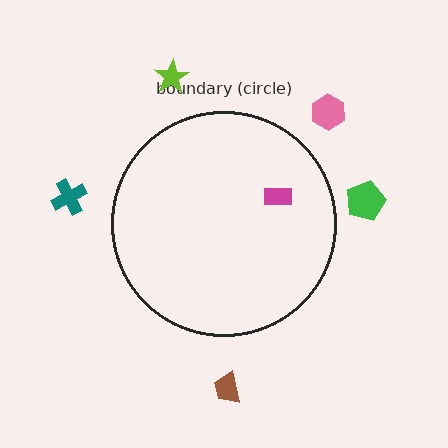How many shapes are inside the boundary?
1 inside, 5 outside.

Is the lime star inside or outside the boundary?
Outside.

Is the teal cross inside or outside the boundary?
Outside.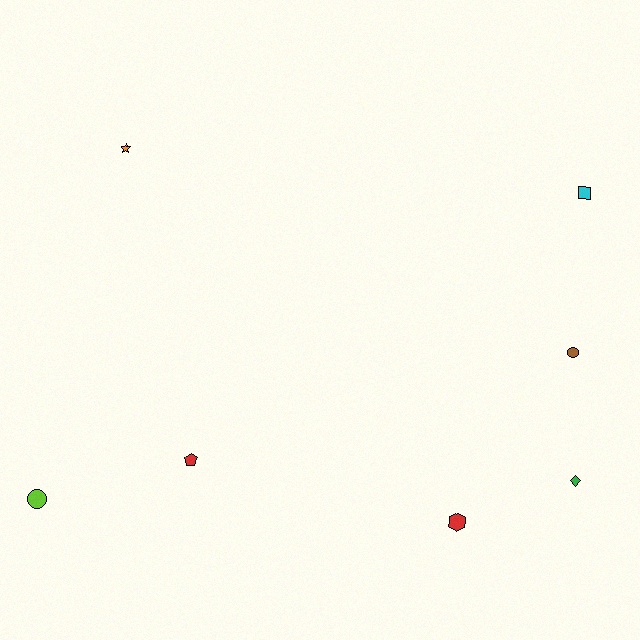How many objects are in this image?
There are 7 objects.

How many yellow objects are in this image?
There are no yellow objects.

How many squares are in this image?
There is 1 square.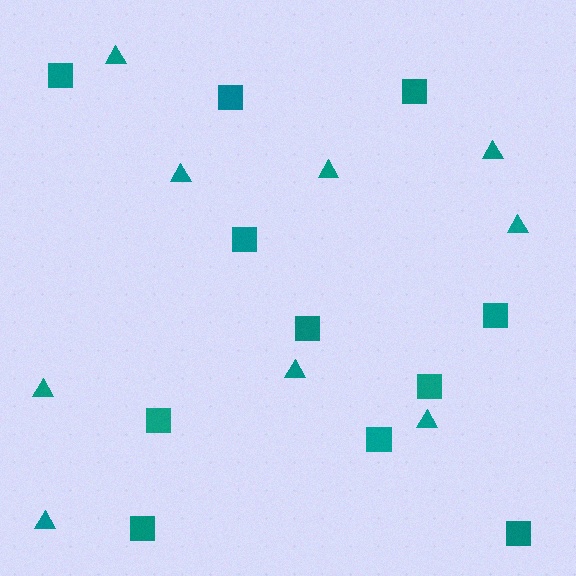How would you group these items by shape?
There are 2 groups: one group of triangles (9) and one group of squares (11).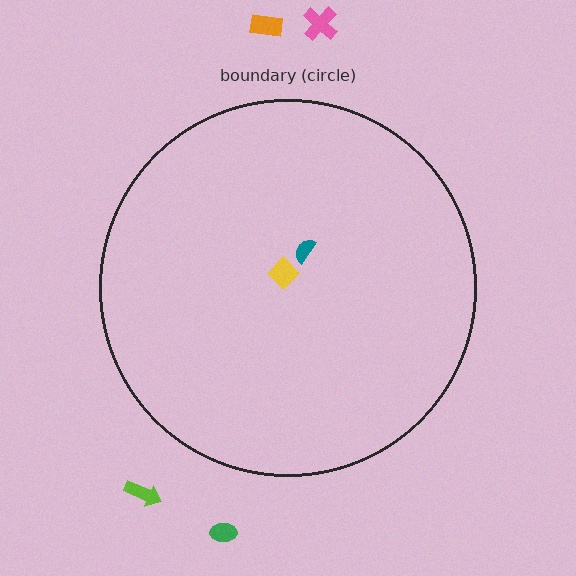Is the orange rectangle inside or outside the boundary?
Outside.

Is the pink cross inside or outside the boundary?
Outside.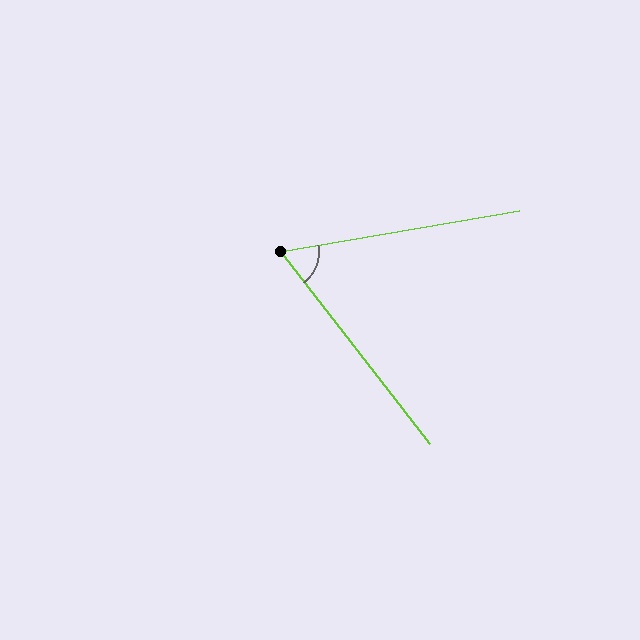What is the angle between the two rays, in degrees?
Approximately 62 degrees.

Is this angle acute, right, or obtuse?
It is acute.